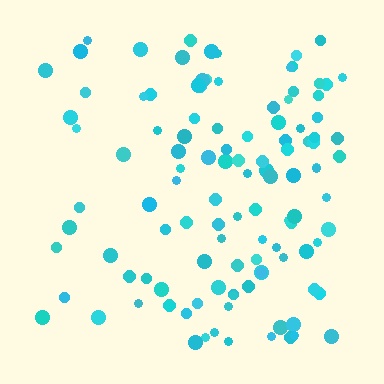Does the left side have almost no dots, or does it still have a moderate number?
Still a moderate number, just noticeably fewer than the right.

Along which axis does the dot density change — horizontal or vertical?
Horizontal.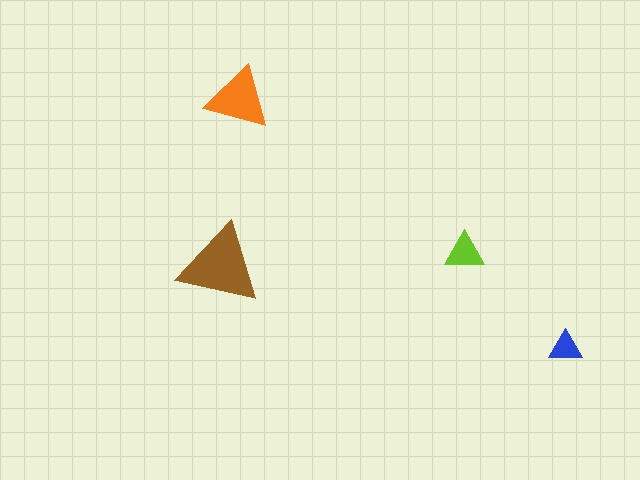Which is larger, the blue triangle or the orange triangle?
The orange one.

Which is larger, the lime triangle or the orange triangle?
The orange one.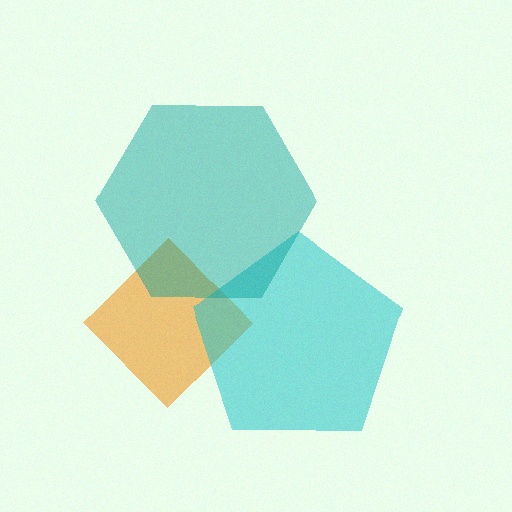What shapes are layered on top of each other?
The layered shapes are: an orange diamond, a cyan pentagon, a teal hexagon.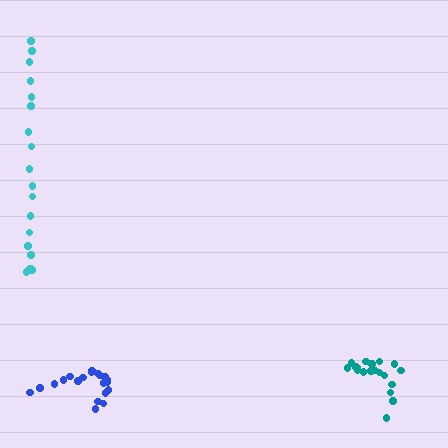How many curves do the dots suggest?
There are 3 distinct paths.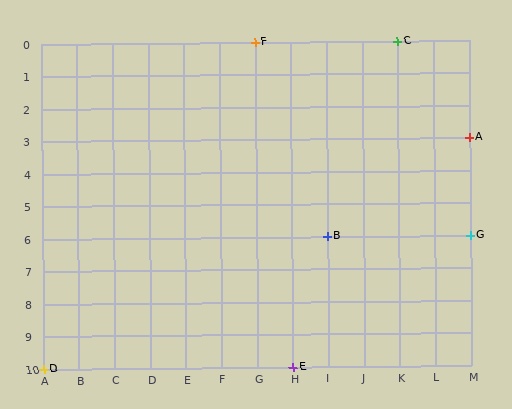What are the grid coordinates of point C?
Point C is at grid coordinates (K, 0).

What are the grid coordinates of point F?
Point F is at grid coordinates (G, 0).